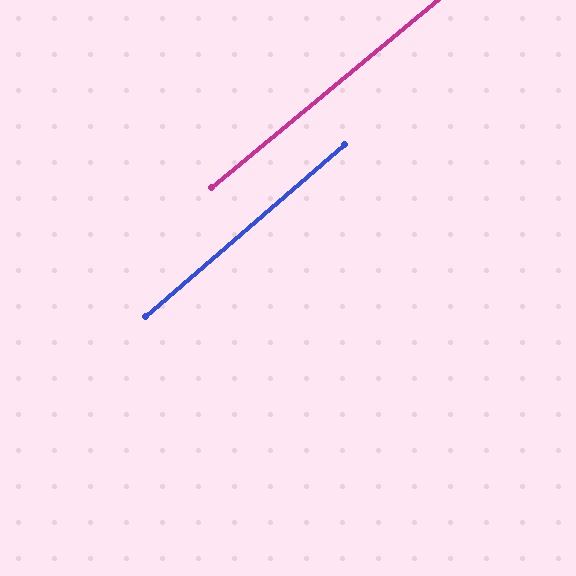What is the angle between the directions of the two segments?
Approximately 1 degree.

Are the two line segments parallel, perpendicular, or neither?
Parallel — their directions differ by only 1.0°.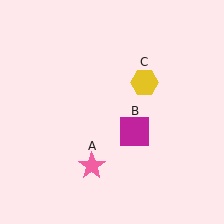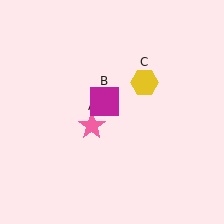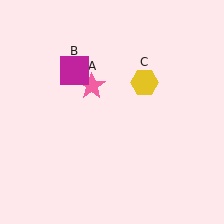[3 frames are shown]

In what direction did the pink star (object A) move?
The pink star (object A) moved up.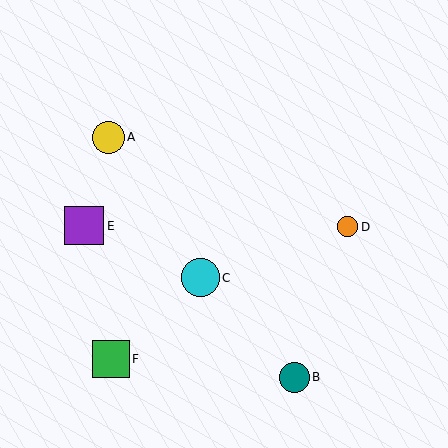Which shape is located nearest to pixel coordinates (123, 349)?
The green square (labeled F) at (111, 359) is nearest to that location.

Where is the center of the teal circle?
The center of the teal circle is at (294, 377).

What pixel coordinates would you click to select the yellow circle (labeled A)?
Click at (108, 137) to select the yellow circle A.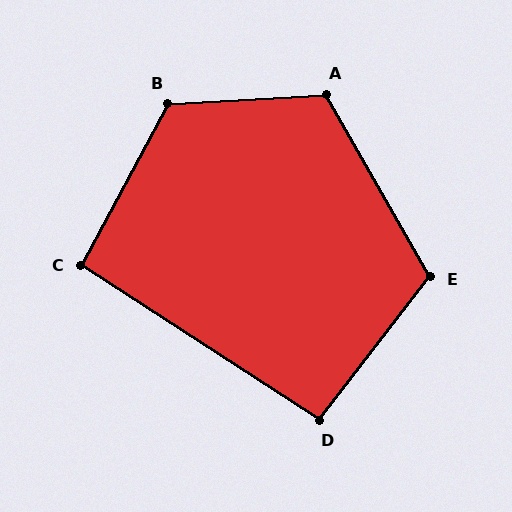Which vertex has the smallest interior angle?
C, at approximately 95 degrees.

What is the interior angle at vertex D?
Approximately 95 degrees (approximately right).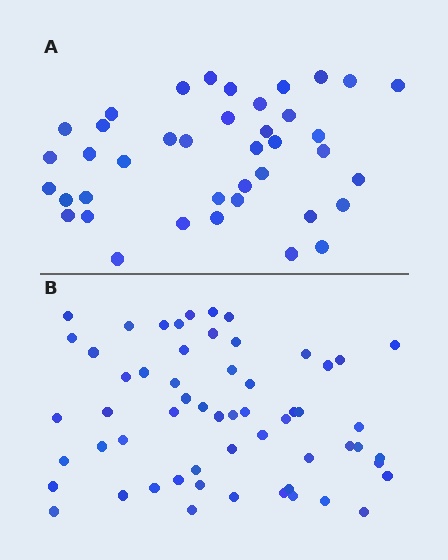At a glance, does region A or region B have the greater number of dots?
Region B (the bottom region) has more dots.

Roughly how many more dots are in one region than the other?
Region B has approximately 20 more dots than region A.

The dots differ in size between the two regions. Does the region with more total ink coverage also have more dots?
No. Region A has more total ink coverage because its dots are larger, but region B actually contains more individual dots. Total area can be misleading — the number of items is what matters here.